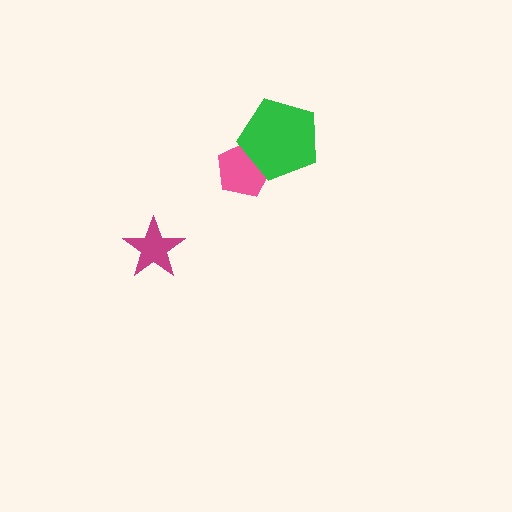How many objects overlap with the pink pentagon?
1 object overlaps with the pink pentagon.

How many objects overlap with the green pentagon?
1 object overlaps with the green pentagon.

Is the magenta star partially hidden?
No, no other shape covers it.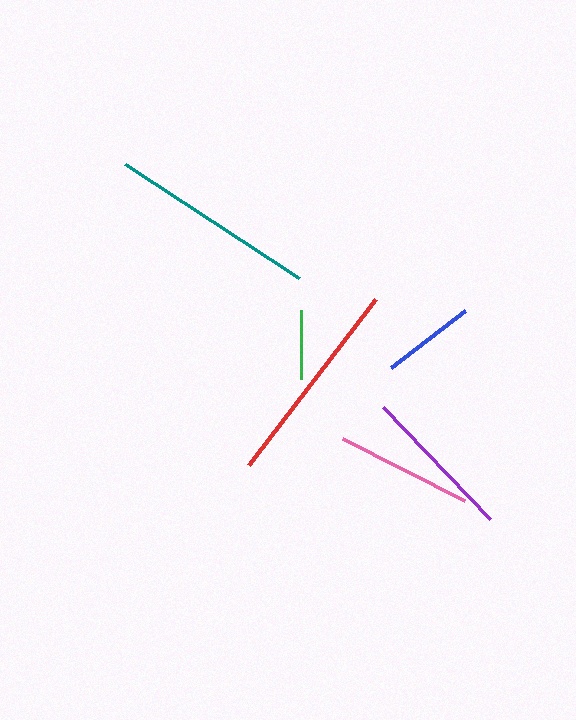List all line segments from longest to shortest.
From longest to shortest: red, teal, purple, pink, blue, green.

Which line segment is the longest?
The red line is the longest at approximately 209 pixels.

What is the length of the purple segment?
The purple segment is approximately 155 pixels long.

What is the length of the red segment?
The red segment is approximately 209 pixels long.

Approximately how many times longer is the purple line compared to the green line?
The purple line is approximately 2.3 times the length of the green line.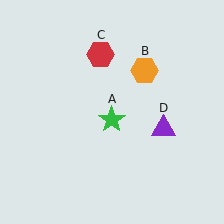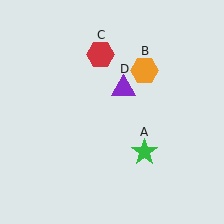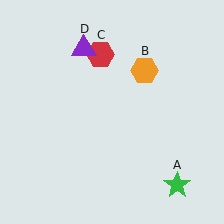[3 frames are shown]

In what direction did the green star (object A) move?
The green star (object A) moved down and to the right.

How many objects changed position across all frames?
2 objects changed position: green star (object A), purple triangle (object D).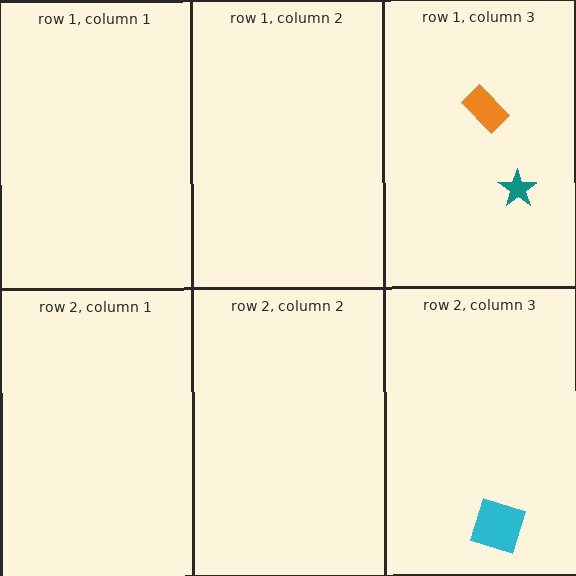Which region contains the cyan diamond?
The row 2, column 3 region.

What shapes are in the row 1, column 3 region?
The orange rectangle, the teal star.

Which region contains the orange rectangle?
The row 1, column 3 region.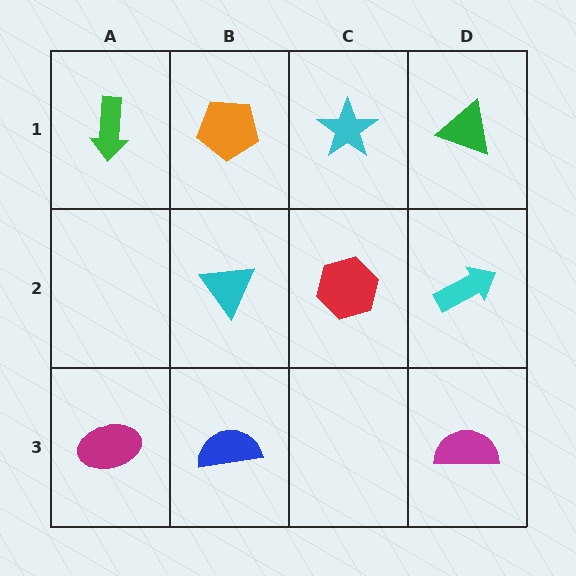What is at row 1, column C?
A cyan star.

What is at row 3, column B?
A blue semicircle.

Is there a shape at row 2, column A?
No, that cell is empty.